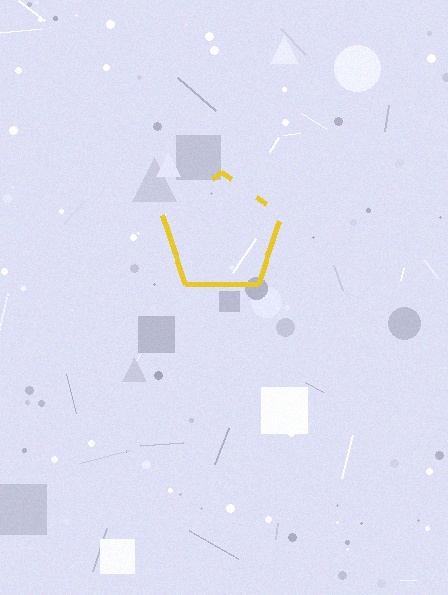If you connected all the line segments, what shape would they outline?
They would outline a pentagon.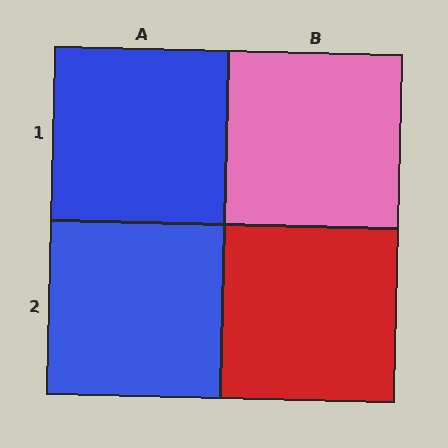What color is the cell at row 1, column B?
Pink.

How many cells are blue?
2 cells are blue.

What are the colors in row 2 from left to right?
Blue, red.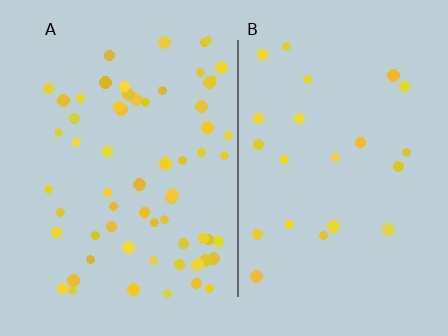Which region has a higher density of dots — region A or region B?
A (the left).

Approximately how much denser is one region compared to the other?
Approximately 2.8× — region A over region B.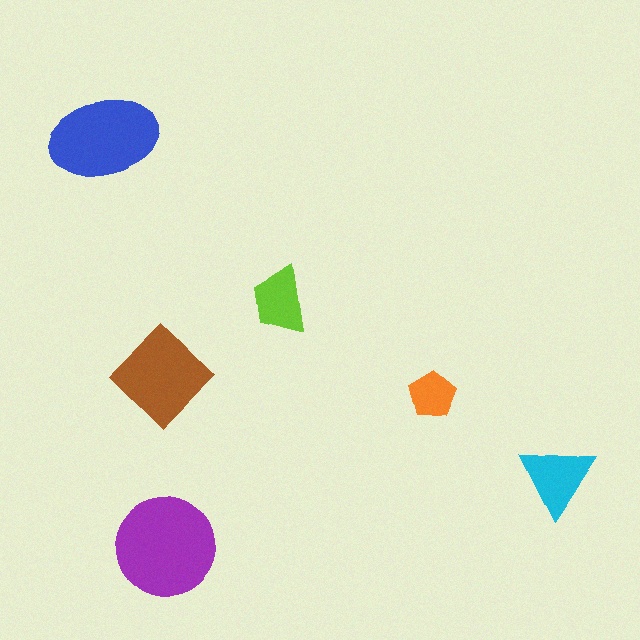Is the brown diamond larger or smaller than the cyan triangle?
Larger.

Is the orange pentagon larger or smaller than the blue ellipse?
Smaller.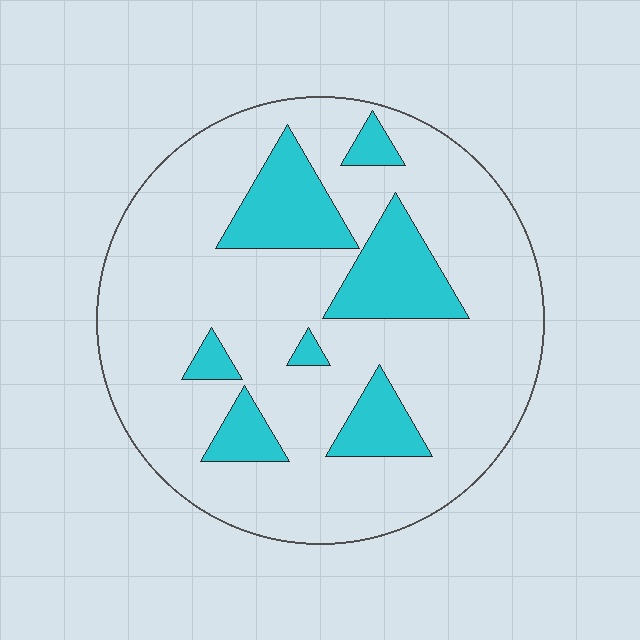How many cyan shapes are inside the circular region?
7.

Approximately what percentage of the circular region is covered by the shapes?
Approximately 20%.